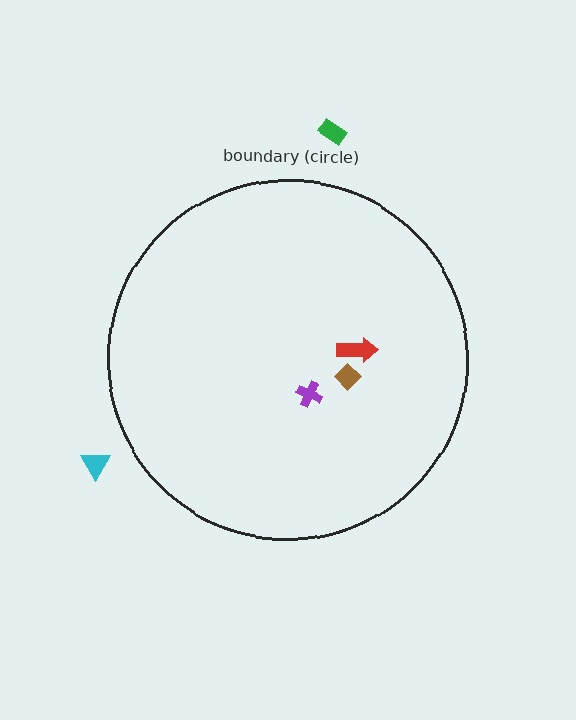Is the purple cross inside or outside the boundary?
Inside.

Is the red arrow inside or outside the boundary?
Inside.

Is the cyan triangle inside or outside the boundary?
Outside.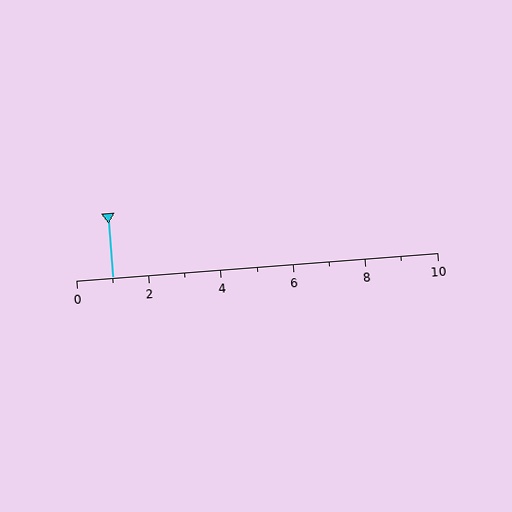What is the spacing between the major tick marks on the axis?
The major ticks are spaced 2 apart.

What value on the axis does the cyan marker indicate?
The marker indicates approximately 1.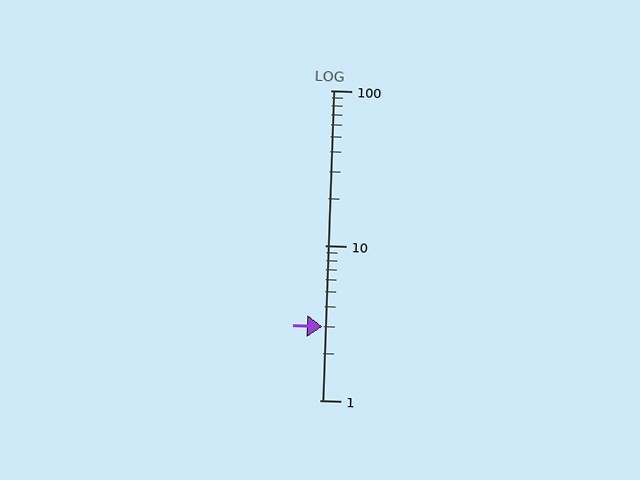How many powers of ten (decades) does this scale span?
The scale spans 2 decades, from 1 to 100.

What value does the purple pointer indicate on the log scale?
The pointer indicates approximately 3.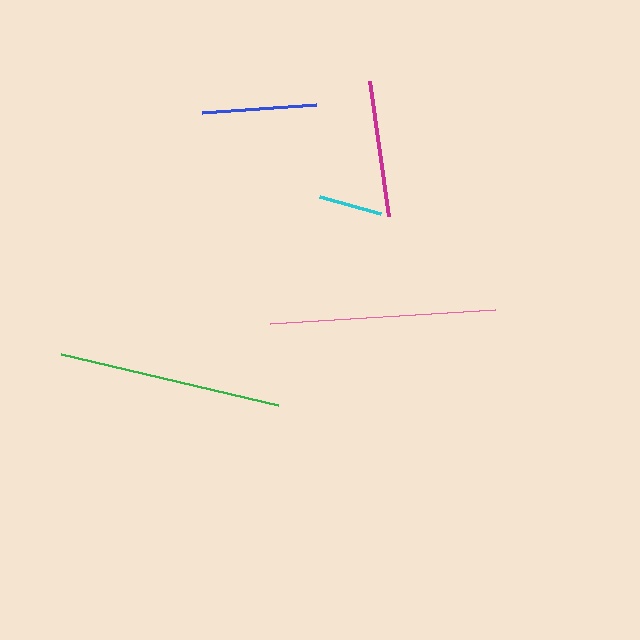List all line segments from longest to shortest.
From longest to shortest: pink, green, magenta, blue, cyan.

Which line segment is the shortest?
The cyan line is the shortest at approximately 63 pixels.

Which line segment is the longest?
The pink line is the longest at approximately 225 pixels.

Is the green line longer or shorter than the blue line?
The green line is longer than the blue line.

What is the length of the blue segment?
The blue segment is approximately 114 pixels long.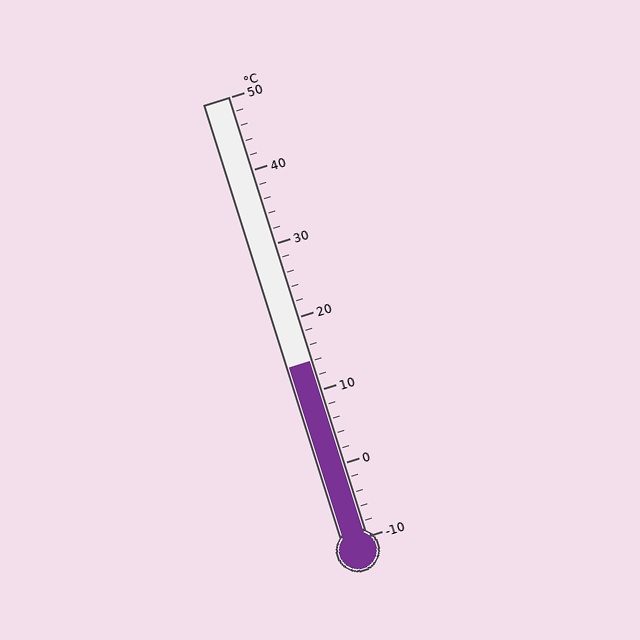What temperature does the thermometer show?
The thermometer shows approximately 14°C.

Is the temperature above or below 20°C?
The temperature is below 20°C.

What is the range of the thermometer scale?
The thermometer scale ranges from -10°C to 50°C.